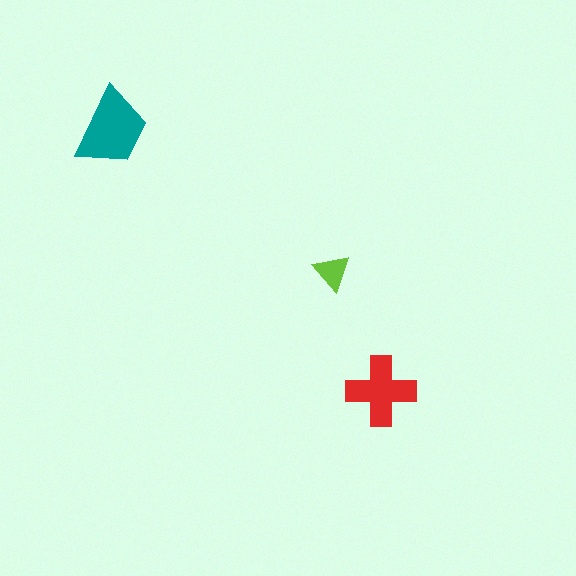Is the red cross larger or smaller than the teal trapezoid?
Smaller.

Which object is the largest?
The teal trapezoid.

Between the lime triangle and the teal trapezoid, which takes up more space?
The teal trapezoid.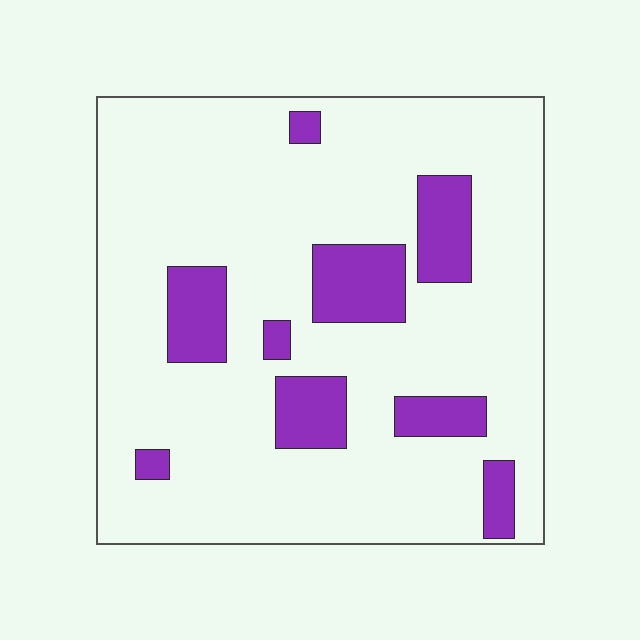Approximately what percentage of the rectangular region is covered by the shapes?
Approximately 15%.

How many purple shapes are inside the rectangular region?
9.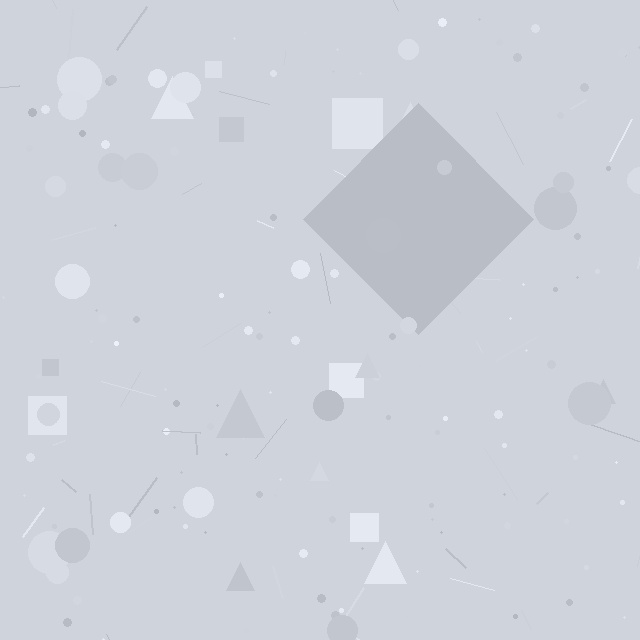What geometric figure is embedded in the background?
A diamond is embedded in the background.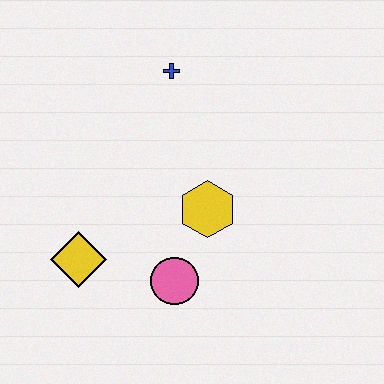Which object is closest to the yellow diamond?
The pink circle is closest to the yellow diamond.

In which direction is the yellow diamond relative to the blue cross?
The yellow diamond is below the blue cross.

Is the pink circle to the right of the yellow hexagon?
No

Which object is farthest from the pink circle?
The blue cross is farthest from the pink circle.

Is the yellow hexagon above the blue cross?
No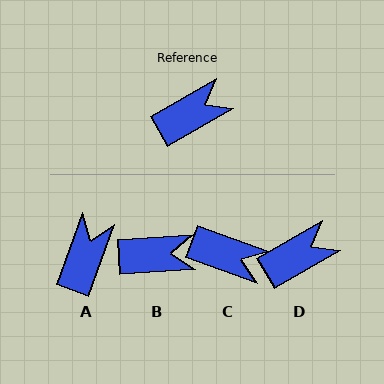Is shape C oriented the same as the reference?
No, it is off by about 51 degrees.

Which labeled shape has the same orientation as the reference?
D.